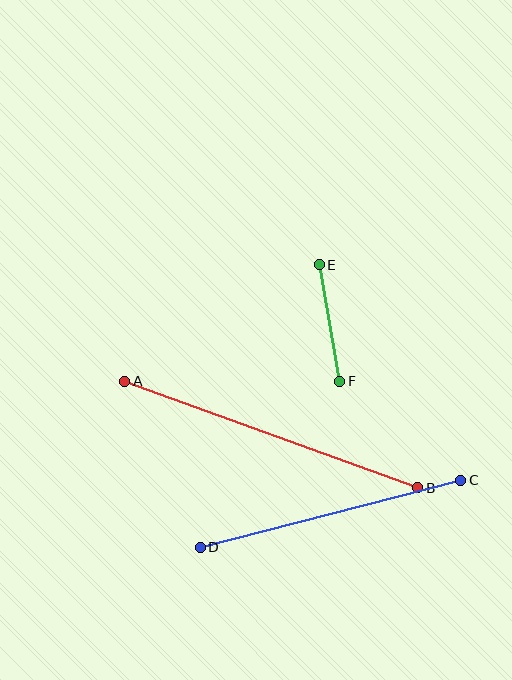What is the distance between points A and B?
The distance is approximately 312 pixels.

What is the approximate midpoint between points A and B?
The midpoint is at approximately (271, 434) pixels.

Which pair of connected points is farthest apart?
Points A and B are farthest apart.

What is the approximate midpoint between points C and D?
The midpoint is at approximately (330, 514) pixels.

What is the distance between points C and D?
The distance is approximately 269 pixels.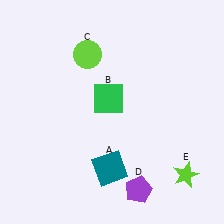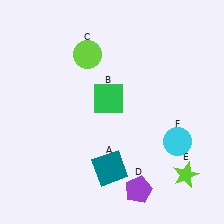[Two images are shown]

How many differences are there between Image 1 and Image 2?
There is 1 difference between the two images.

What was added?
A cyan circle (F) was added in Image 2.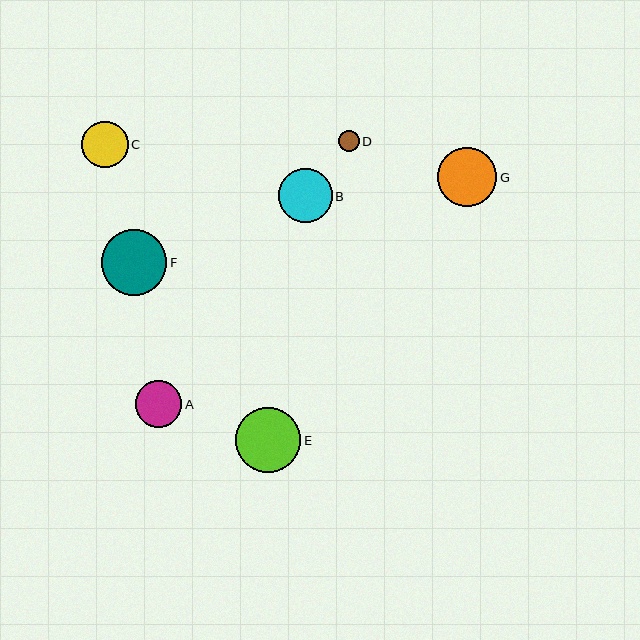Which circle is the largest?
Circle E is the largest with a size of approximately 66 pixels.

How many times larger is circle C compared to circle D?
Circle C is approximately 2.3 times the size of circle D.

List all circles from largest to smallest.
From largest to smallest: E, F, G, B, C, A, D.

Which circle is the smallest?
Circle D is the smallest with a size of approximately 21 pixels.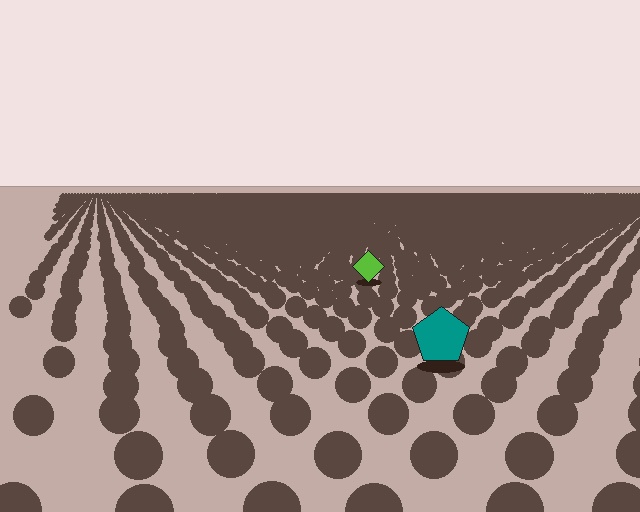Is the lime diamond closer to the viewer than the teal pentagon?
No. The teal pentagon is closer — you can tell from the texture gradient: the ground texture is coarser near it.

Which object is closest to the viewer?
The teal pentagon is closest. The texture marks near it are larger and more spread out.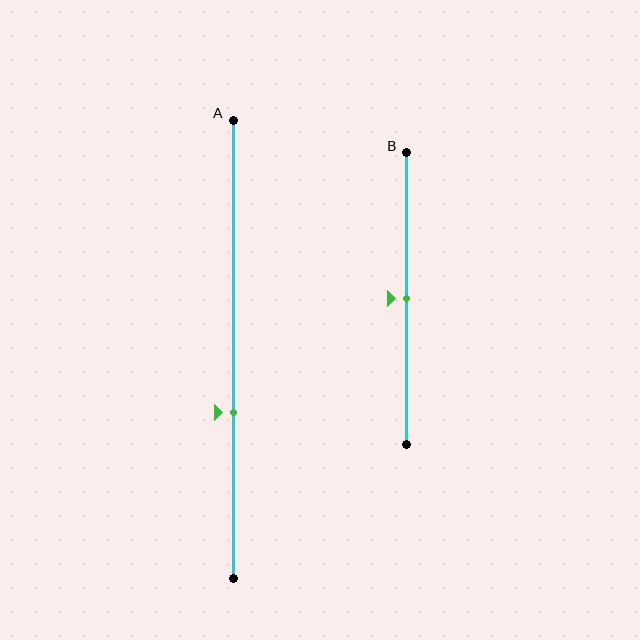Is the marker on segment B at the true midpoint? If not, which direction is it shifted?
Yes, the marker on segment B is at the true midpoint.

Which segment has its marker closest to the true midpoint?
Segment B has its marker closest to the true midpoint.